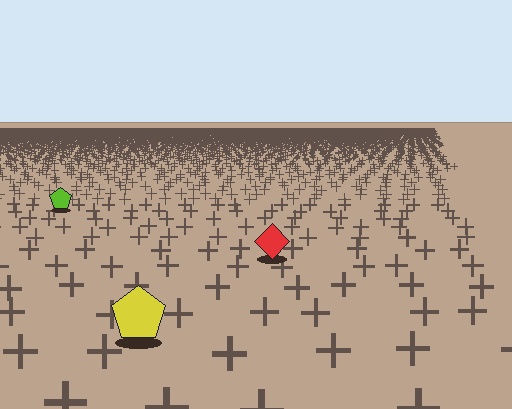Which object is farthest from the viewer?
The lime pentagon is farthest from the viewer. It appears smaller and the ground texture around it is denser.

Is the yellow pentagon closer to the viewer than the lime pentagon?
Yes. The yellow pentagon is closer — you can tell from the texture gradient: the ground texture is coarser near it.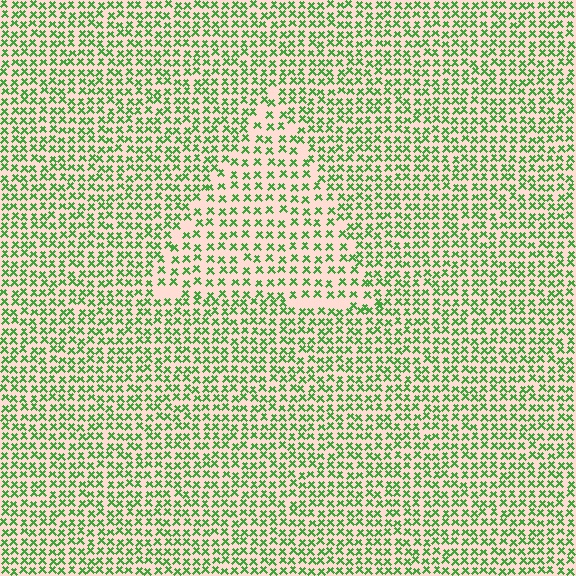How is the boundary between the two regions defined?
The boundary is defined by a change in element density (approximately 1.6x ratio). All elements are the same color, size, and shape.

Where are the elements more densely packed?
The elements are more densely packed outside the triangle boundary.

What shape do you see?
I see a triangle.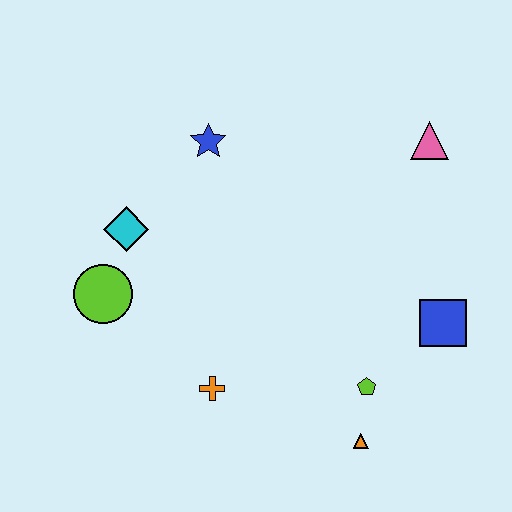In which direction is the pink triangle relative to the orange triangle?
The pink triangle is above the orange triangle.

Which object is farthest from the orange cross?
The pink triangle is farthest from the orange cross.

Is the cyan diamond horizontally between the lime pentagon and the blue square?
No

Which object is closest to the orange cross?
The lime circle is closest to the orange cross.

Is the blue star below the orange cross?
No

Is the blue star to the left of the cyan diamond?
No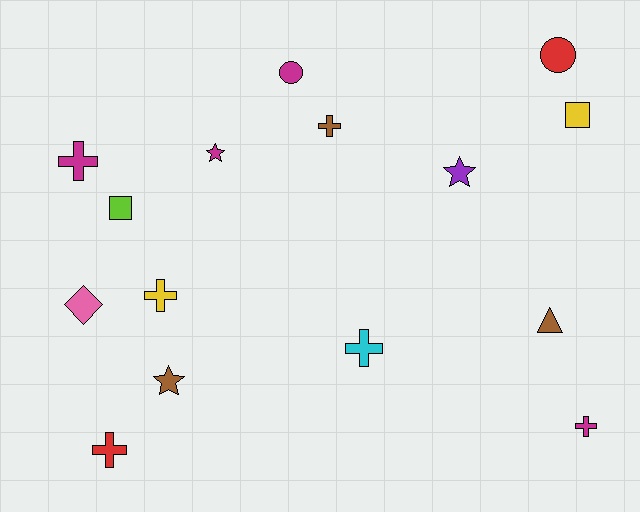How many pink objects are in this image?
There is 1 pink object.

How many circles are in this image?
There are 2 circles.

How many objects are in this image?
There are 15 objects.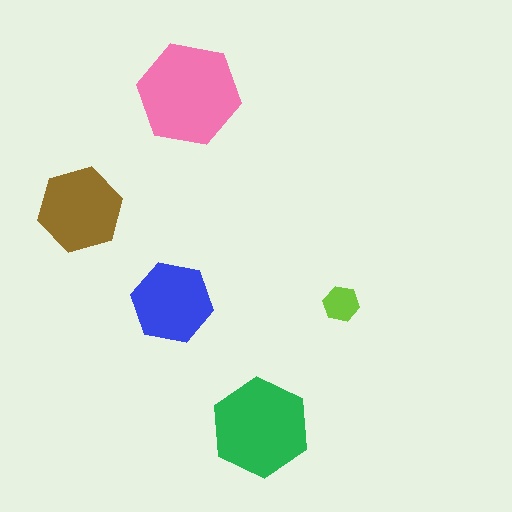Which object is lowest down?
The green hexagon is bottommost.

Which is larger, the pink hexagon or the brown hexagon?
The pink one.